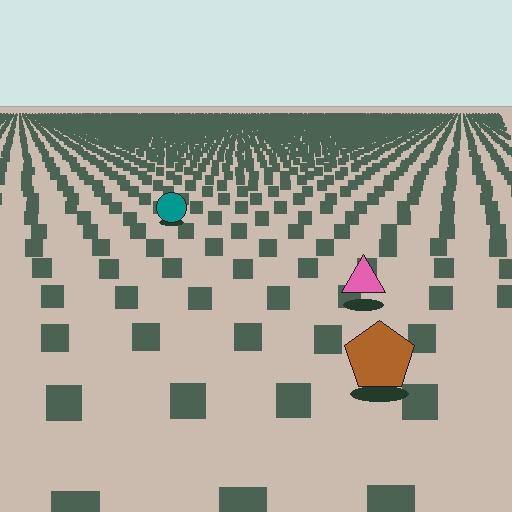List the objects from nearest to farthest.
From nearest to farthest: the brown pentagon, the pink triangle, the teal circle.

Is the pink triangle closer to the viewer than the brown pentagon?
No. The brown pentagon is closer — you can tell from the texture gradient: the ground texture is coarser near it.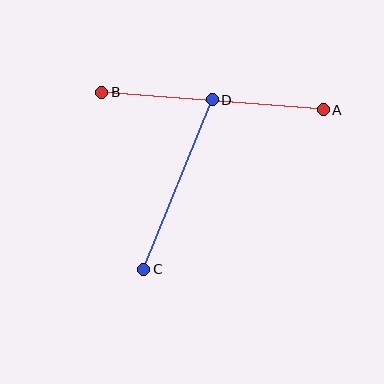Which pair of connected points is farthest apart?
Points A and B are farthest apart.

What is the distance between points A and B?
The distance is approximately 222 pixels.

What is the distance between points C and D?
The distance is approximately 183 pixels.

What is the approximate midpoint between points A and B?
The midpoint is at approximately (213, 101) pixels.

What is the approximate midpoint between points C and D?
The midpoint is at approximately (178, 184) pixels.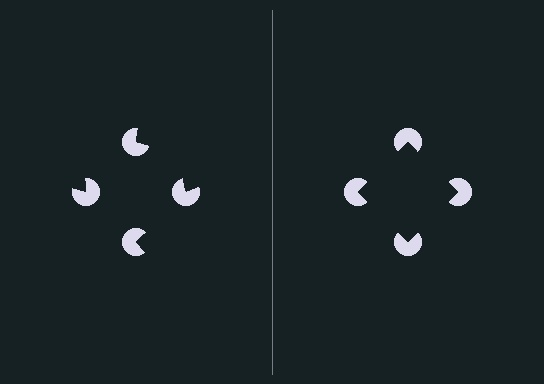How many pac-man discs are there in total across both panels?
8 — 4 on each side.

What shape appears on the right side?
An illusory square.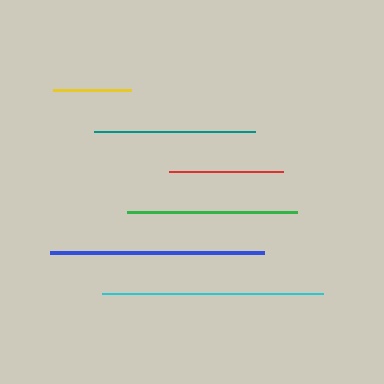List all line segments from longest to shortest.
From longest to shortest: cyan, blue, green, teal, red, yellow.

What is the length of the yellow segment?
The yellow segment is approximately 79 pixels long.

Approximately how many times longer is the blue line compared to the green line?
The blue line is approximately 1.3 times the length of the green line.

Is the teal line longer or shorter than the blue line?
The blue line is longer than the teal line.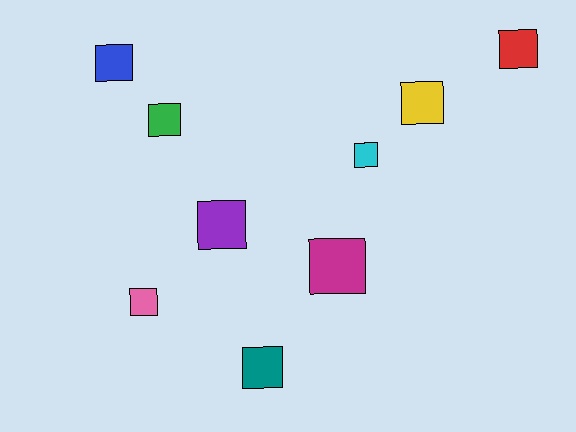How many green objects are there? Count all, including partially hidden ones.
There is 1 green object.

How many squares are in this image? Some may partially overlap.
There are 9 squares.